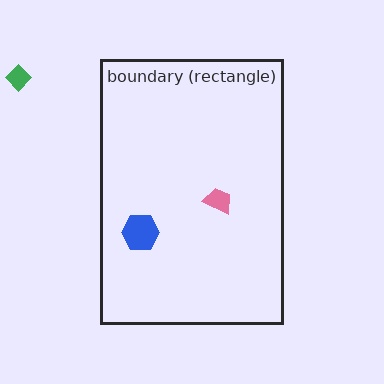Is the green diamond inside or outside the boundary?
Outside.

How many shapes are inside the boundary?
2 inside, 1 outside.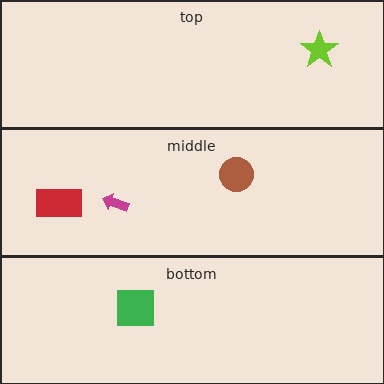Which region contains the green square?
The bottom region.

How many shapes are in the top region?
1.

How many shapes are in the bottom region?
1.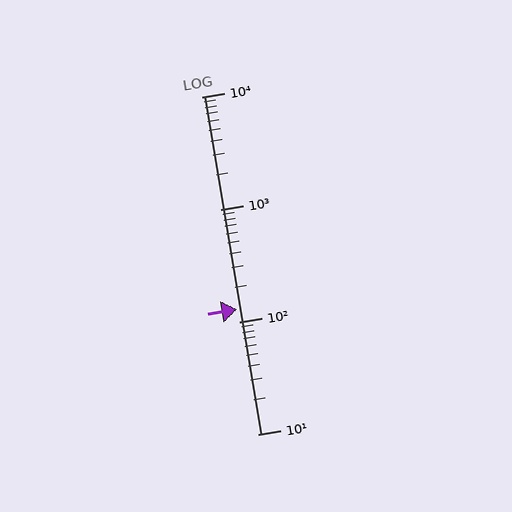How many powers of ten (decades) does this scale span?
The scale spans 3 decades, from 10 to 10000.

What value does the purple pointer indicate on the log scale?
The pointer indicates approximately 130.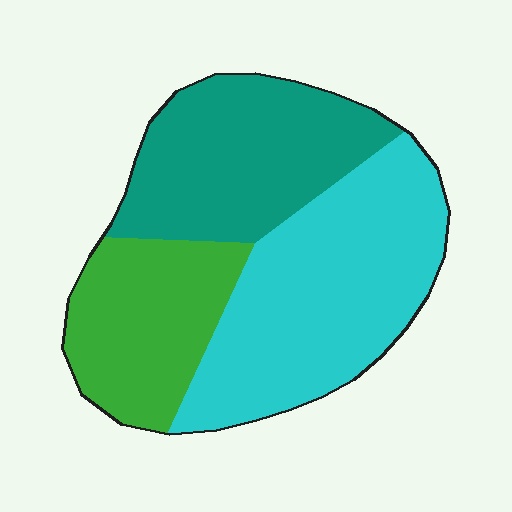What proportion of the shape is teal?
Teal covers 32% of the shape.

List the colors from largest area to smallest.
From largest to smallest: cyan, teal, green.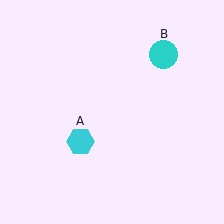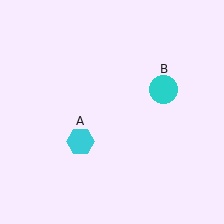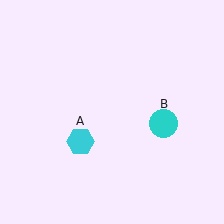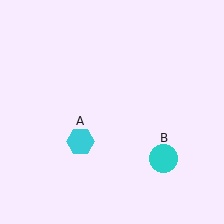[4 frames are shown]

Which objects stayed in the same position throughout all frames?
Cyan hexagon (object A) remained stationary.